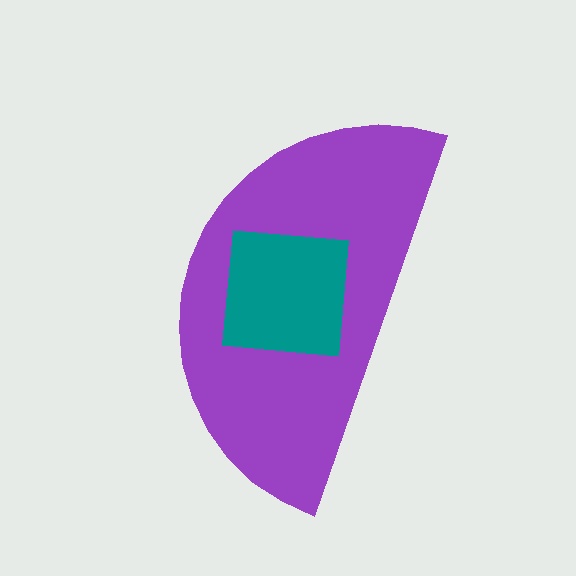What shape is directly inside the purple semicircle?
The teal square.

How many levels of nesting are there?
2.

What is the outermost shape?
The purple semicircle.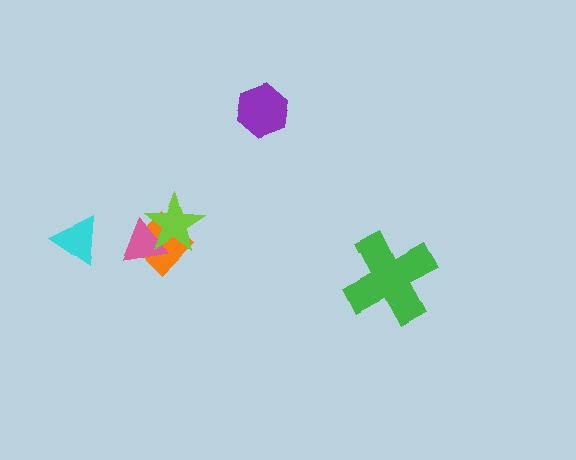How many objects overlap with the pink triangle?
2 objects overlap with the pink triangle.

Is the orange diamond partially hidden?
Yes, it is partially covered by another shape.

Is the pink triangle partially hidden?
Yes, it is partially covered by another shape.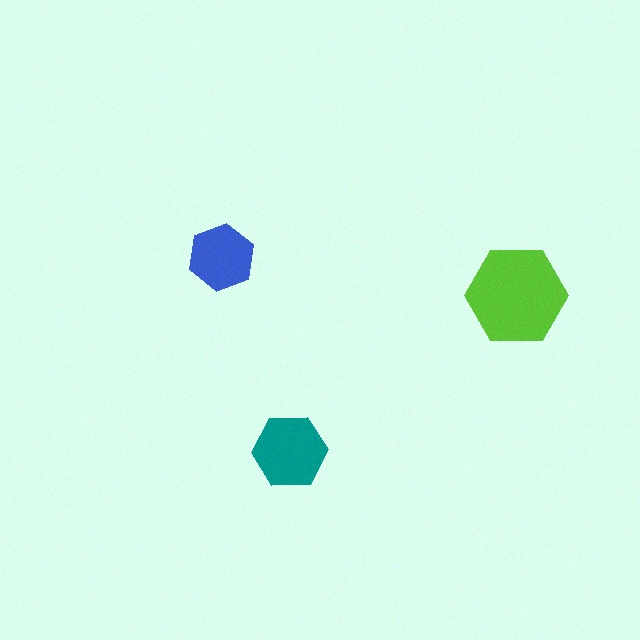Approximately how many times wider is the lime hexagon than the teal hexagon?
About 1.5 times wider.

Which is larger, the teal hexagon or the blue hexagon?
The teal one.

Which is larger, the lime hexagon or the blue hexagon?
The lime one.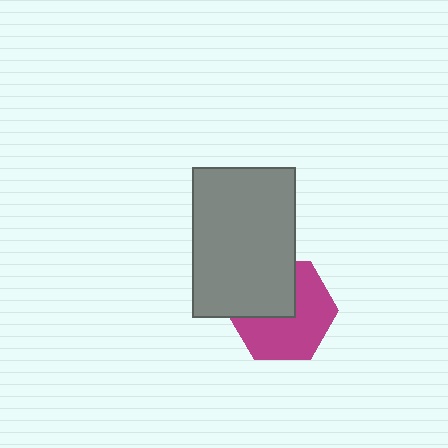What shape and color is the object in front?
The object in front is a gray rectangle.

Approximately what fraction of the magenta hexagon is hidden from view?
Roughly 38% of the magenta hexagon is hidden behind the gray rectangle.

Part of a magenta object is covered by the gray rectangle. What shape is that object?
It is a hexagon.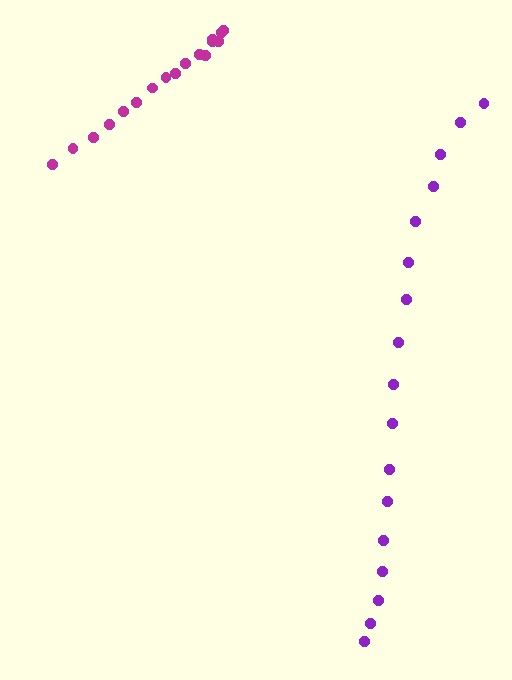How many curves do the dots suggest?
There are 2 distinct paths.